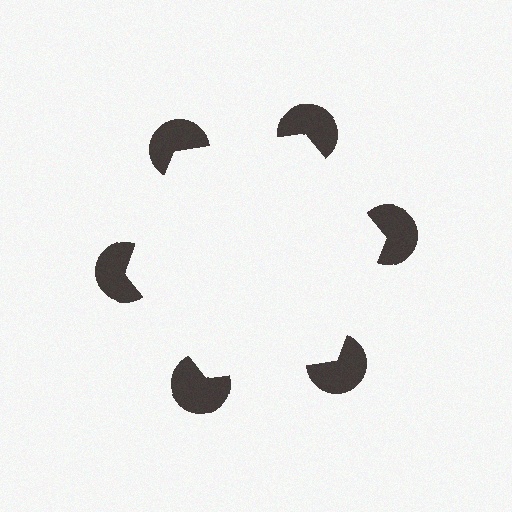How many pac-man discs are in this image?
There are 6 — one at each vertex of the illusory hexagon.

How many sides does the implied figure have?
6 sides.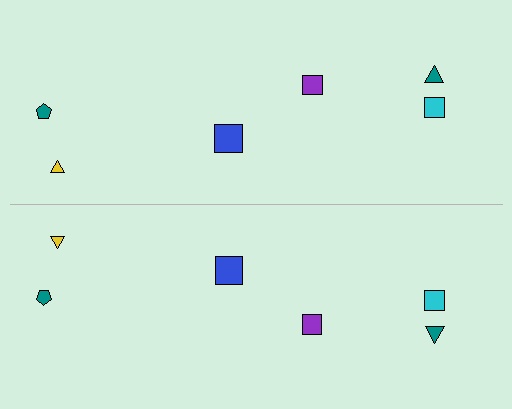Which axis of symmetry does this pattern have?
The pattern has a horizontal axis of symmetry running through the center of the image.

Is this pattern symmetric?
Yes, this pattern has bilateral (reflection) symmetry.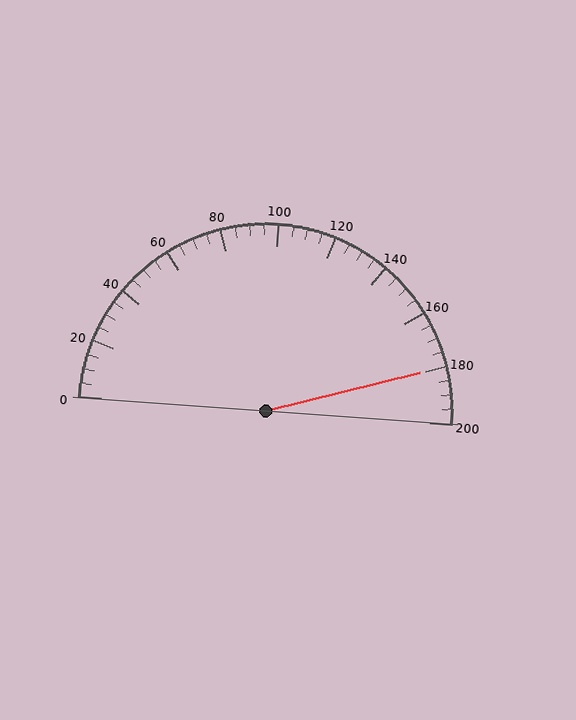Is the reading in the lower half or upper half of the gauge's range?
The reading is in the upper half of the range (0 to 200).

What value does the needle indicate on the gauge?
The needle indicates approximately 180.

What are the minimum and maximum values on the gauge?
The gauge ranges from 0 to 200.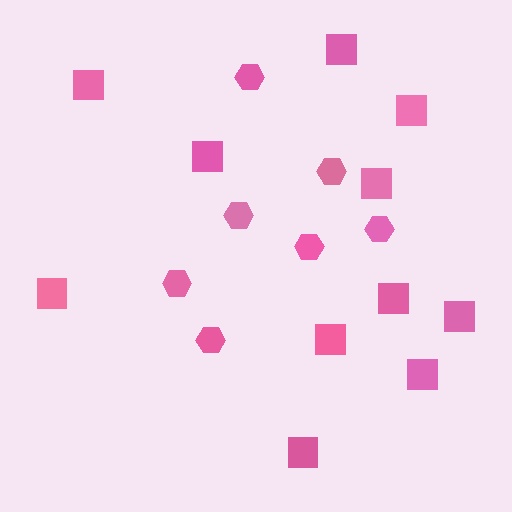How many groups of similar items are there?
There are 2 groups: one group of hexagons (7) and one group of squares (11).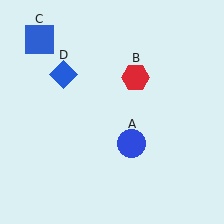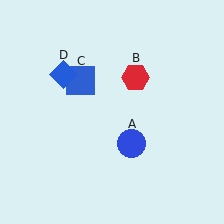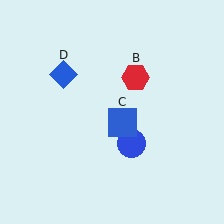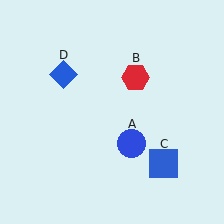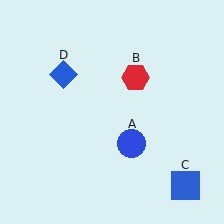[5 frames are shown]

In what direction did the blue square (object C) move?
The blue square (object C) moved down and to the right.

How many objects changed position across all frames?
1 object changed position: blue square (object C).